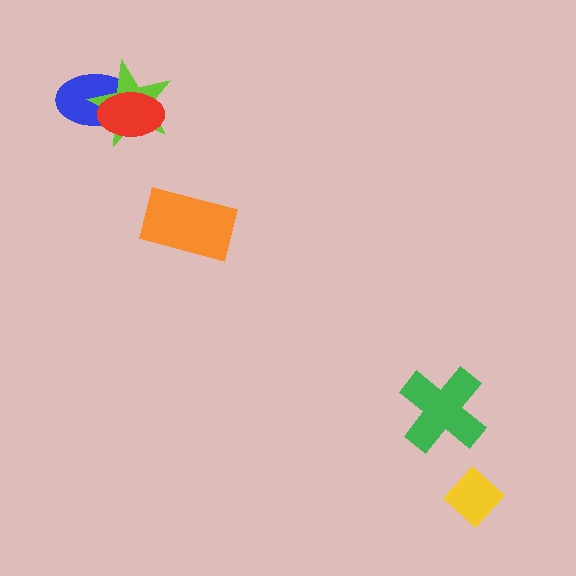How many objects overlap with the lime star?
2 objects overlap with the lime star.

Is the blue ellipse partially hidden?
Yes, it is partially covered by another shape.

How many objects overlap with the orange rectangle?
0 objects overlap with the orange rectangle.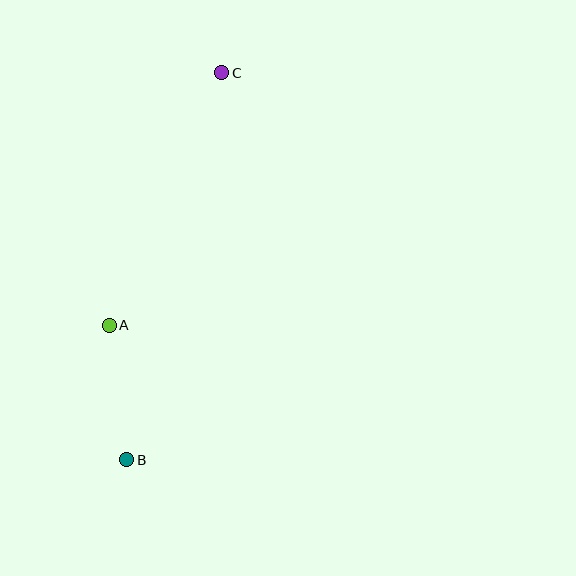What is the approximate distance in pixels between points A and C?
The distance between A and C is approximately 276 pixels.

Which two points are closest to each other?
Points A and B are closest to each other.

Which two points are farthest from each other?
Points B and C are farthest from each other.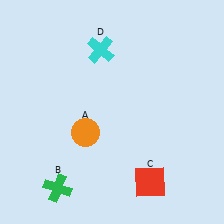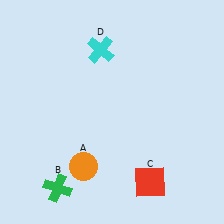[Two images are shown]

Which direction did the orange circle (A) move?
The orange circle (A) moved down.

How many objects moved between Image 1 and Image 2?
1 object moved between the two images.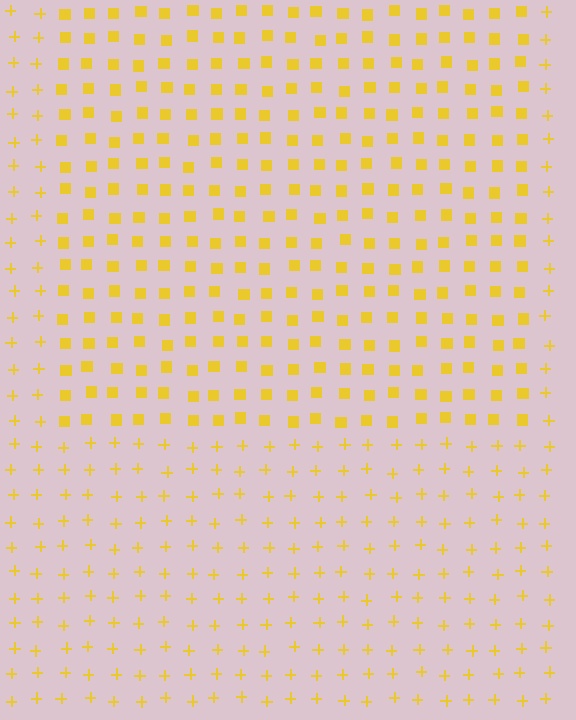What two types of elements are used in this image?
The image uses squares inside the rectangle region and plus signs outside it.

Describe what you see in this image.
The image is filled with small yellow elements arranged in a uniform grid. A rectangle-shaped region contains squares, while the surrounding area contains plus signs. The boundary is defined purely by the change in element shape.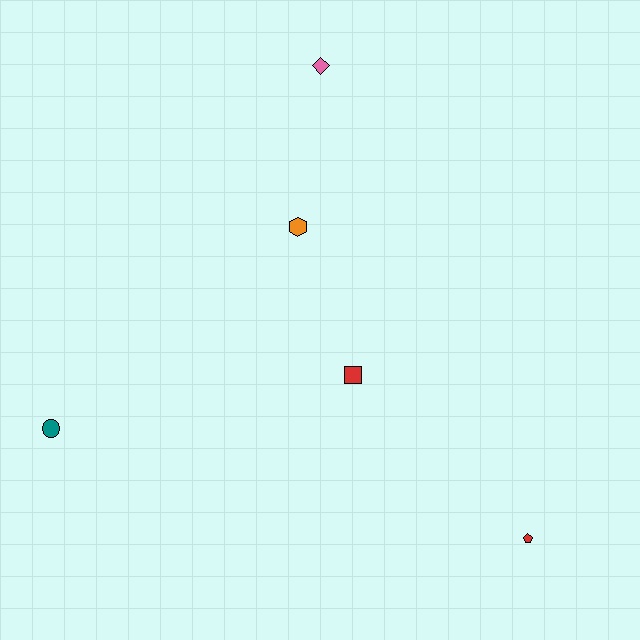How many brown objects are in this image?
There are no brown objects.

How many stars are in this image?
There are no stars.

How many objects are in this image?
There are 5 objects.